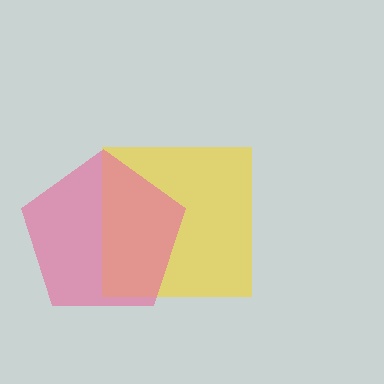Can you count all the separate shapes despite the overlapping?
Yes, there are 2 separate shapes.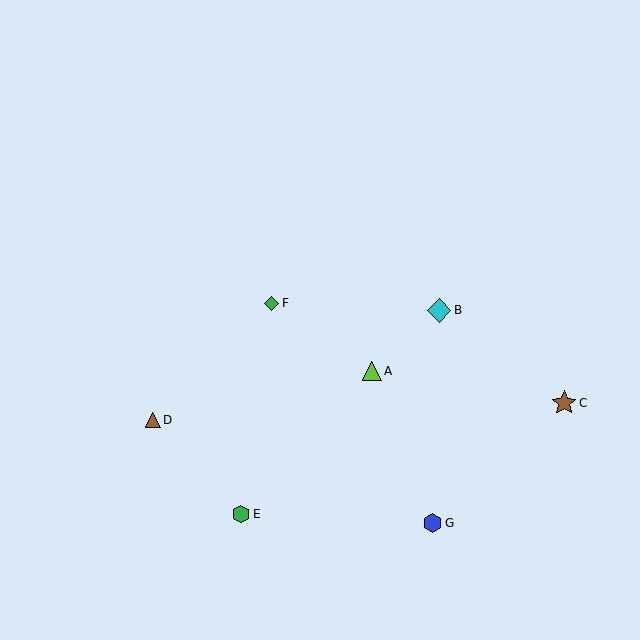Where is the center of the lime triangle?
The center of the lime triangle is at (372, 371).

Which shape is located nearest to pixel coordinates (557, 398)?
The brown star (labeled C) at (564, 403) is nearest to that location.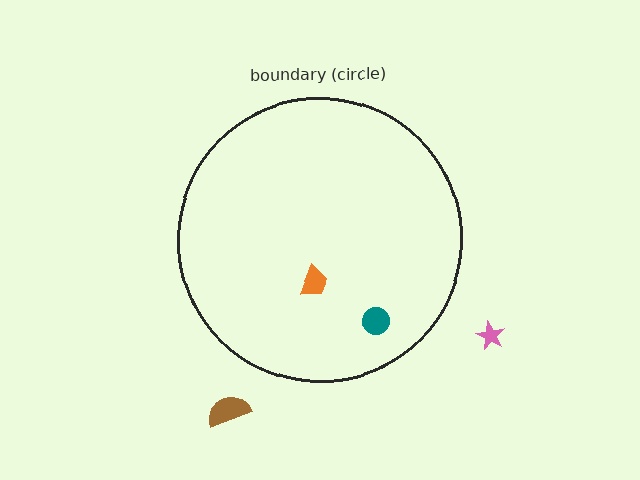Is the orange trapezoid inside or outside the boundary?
Inside.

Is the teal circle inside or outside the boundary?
Inside.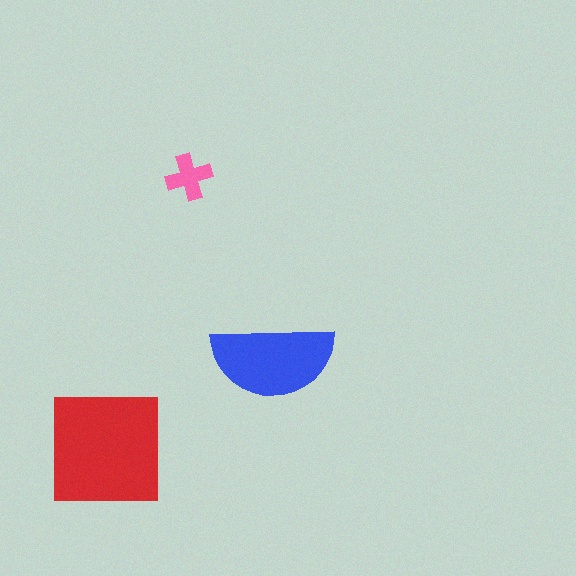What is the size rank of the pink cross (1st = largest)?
3rd.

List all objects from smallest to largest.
The pink cross, the blue semicircle, the red square.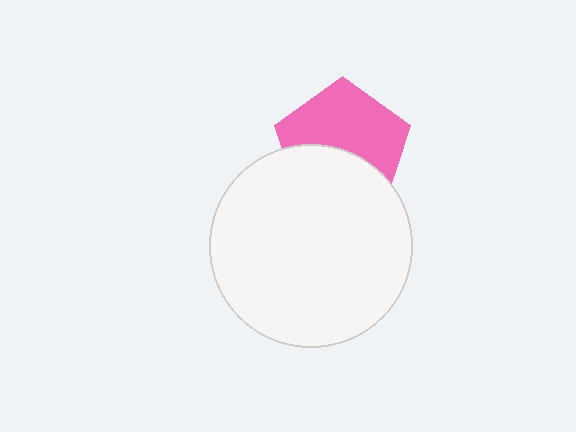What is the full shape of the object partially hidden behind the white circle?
The partially hidden object is a pink pentagon.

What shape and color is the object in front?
The object in front is a white circle.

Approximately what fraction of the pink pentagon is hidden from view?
Roughly 42% of the pink pentagon is hidden behind the white circle.